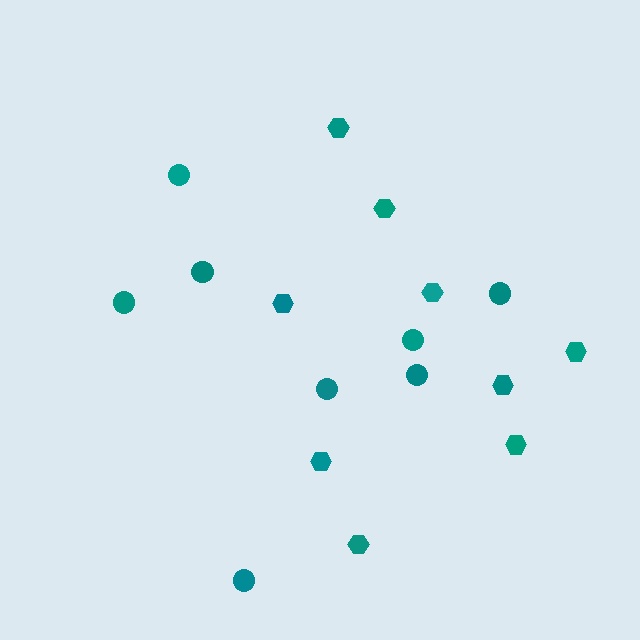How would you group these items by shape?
There are 2 groups: one group of circles (8) and one group of hexagons (9).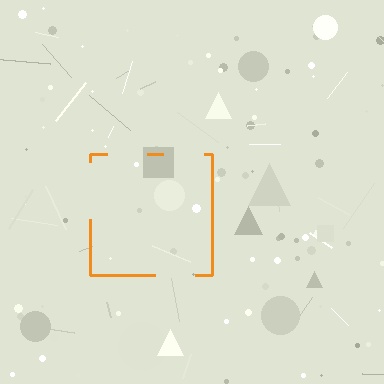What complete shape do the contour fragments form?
The contour fragments form a square.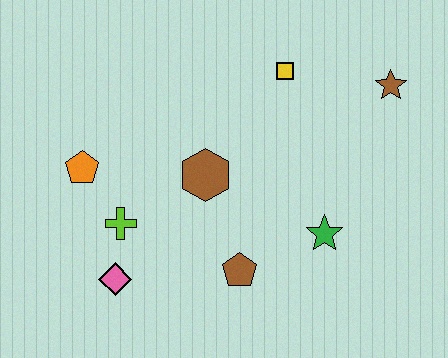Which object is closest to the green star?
The brown pentagon is closest to the green star.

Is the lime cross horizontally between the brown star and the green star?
No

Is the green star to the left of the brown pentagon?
No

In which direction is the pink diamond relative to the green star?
The pink diamond is to the left of the green star.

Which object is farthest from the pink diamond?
The brown star is farthest from the pink diamond.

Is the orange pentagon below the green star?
No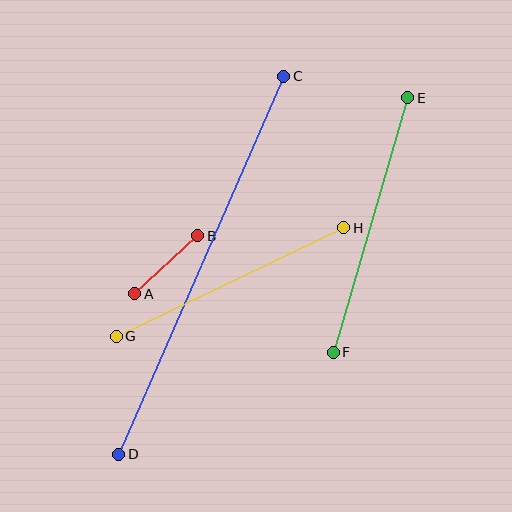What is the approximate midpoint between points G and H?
The midpoint is at approximately (230, 282) pixels.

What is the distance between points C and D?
The distance is approximately 412 pixels.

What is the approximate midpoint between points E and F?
The midpoint is at approximately (371, 225) pixels.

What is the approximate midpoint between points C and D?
The midpoint is at approximately (201, 265) pixels.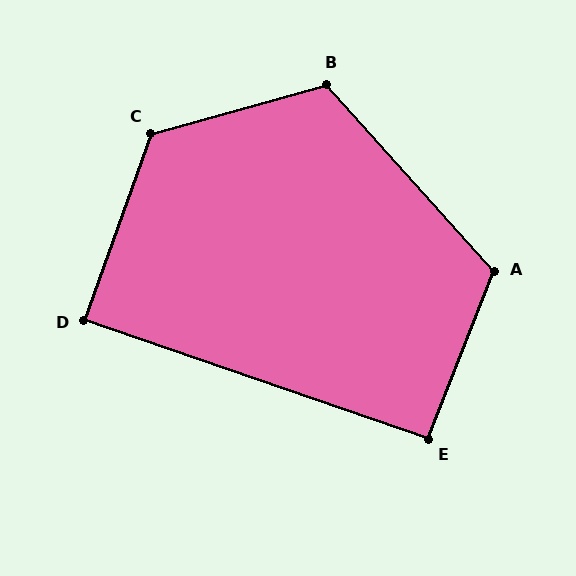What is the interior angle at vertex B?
Approximately 116 degrees (obtuse).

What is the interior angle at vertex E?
Approximately 92 degrees (approximately right).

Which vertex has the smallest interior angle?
D, at approximately 89 degrees.